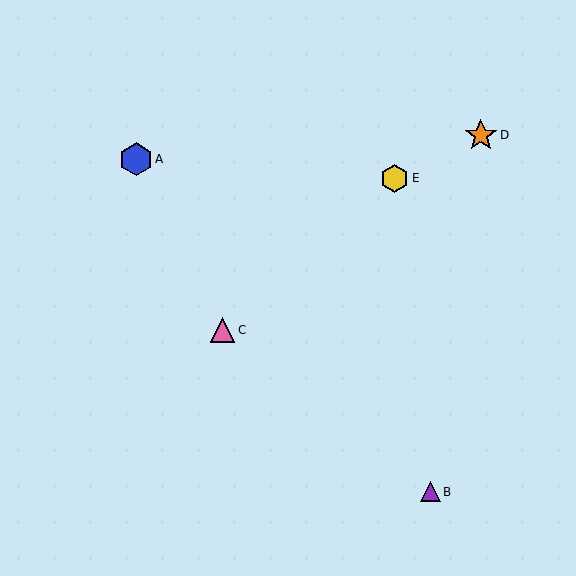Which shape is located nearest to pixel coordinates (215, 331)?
The pink triangle (labeled C) at (223, 330) is nearest to that location.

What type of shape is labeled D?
Shape D is an orange star.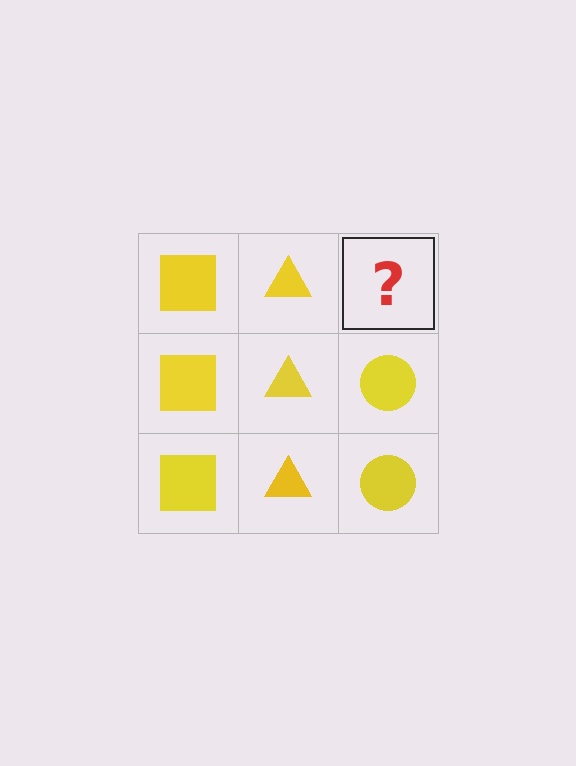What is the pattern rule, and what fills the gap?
The rule is that each column has a consistent shape. The gap should be filled with a yellow circle.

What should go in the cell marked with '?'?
The missing cell should contain a yellow circle.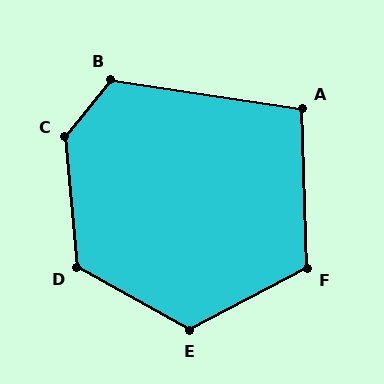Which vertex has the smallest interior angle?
A, at approximately 100 degrees.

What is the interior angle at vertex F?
Approximately 116 degrees (obtuse).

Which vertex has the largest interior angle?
C, at approximately 136 degrees.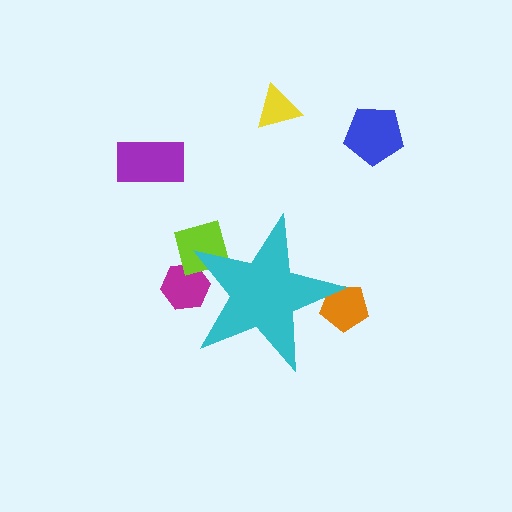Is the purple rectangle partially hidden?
No, the purple rectangle is fully visible.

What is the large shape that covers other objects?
A cyan star.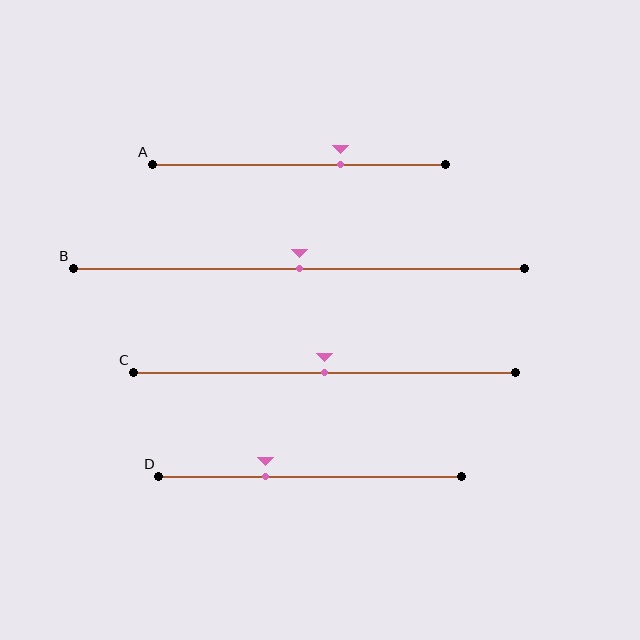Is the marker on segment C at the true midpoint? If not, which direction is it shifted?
Yes, the marker on segment C is at the true midpoint.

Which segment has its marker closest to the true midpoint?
Segment B has its marker closest to the true midpoint.